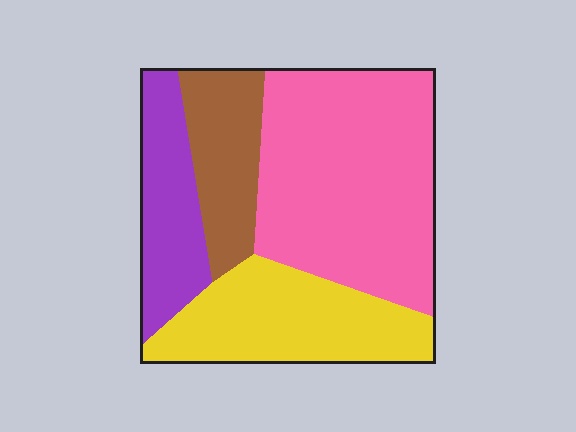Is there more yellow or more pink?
Pink.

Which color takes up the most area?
Pink, at roughly 45%.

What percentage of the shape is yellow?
Yellow takes up less than a quarter of the shape.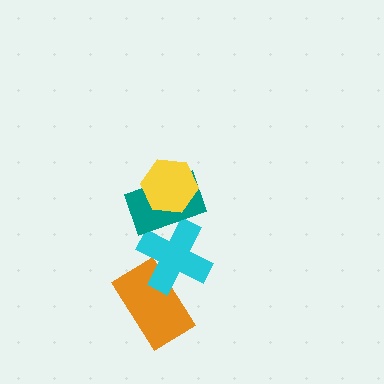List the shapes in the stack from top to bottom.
From top to bottom: the yellow hexagon, the teal rectangle, the cyan cross, the orange rectangle.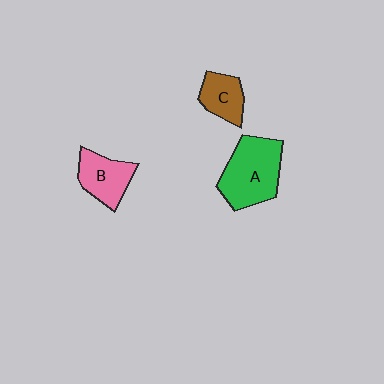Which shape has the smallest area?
Shape C (brown).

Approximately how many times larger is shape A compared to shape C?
Approximately 2.0 times.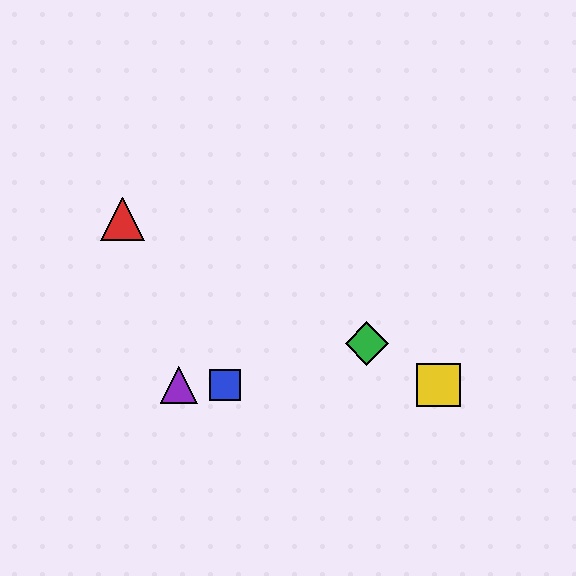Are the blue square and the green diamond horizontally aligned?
No, the blue square is at y≈385 and the green diamond is at y≈343.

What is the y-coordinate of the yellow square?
The yellow square is at y≈385.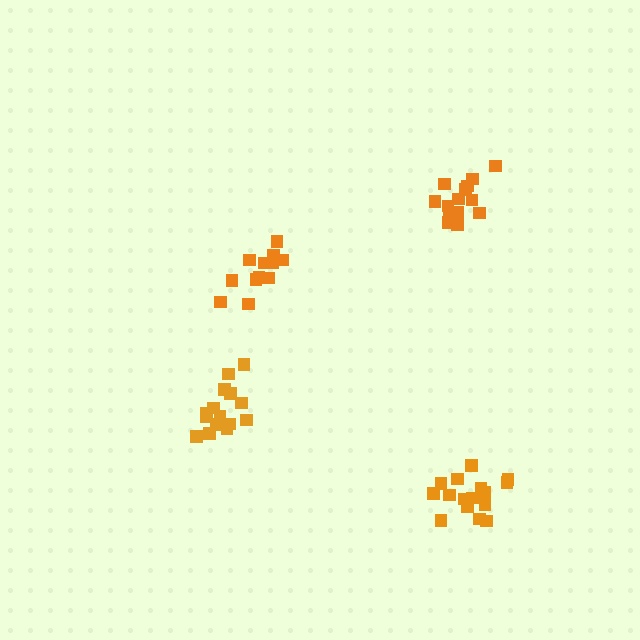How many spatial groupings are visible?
There are 4 spatial groupings.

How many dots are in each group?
Group 1: 12 dots, Group 2: 15 dots, Group 3: 15 dots, Group 4: 17 dots (59 total).